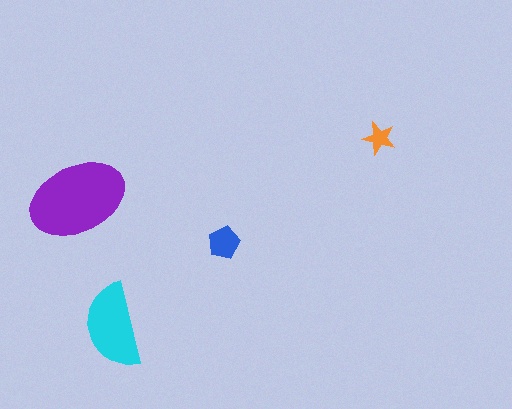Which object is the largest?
The purple ellipse.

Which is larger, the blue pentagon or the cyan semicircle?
The cyan semicircle.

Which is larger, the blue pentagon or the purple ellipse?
The purple ellipse.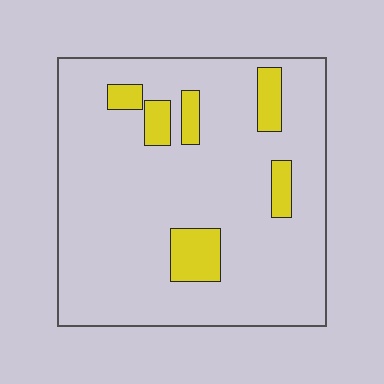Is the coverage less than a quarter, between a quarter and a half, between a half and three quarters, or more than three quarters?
Less than a quarter.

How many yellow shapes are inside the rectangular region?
6.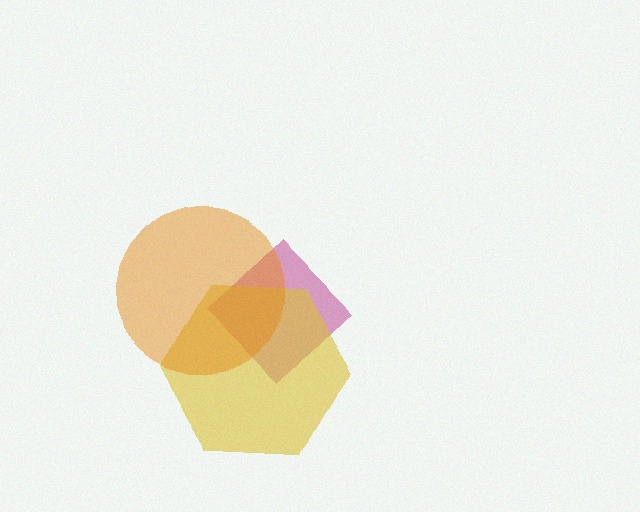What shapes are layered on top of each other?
The layered shapes are: a magenta diamond, a yellow hexagon, an orange circle.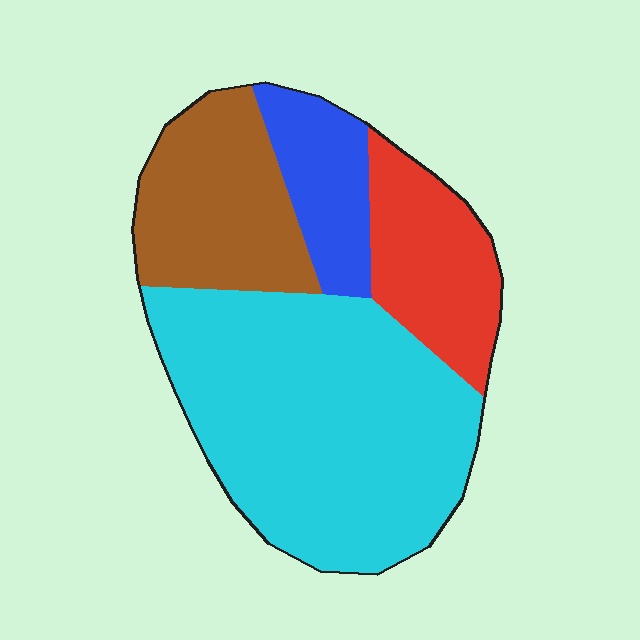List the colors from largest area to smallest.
From largest to smallest: cyan, brown, red, blue.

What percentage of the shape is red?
Red covers 17% of the shape.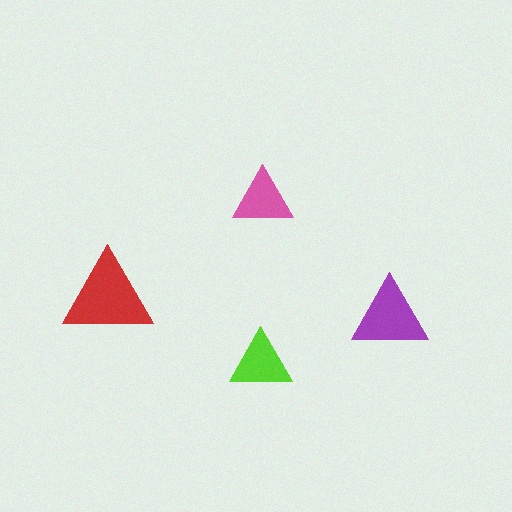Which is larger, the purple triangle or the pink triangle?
The purple one.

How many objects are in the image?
There are 4 objects in the image.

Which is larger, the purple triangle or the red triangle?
The red one.